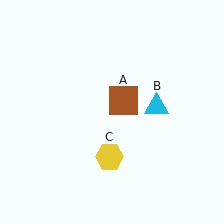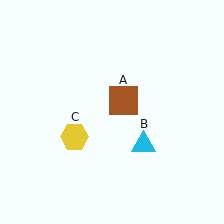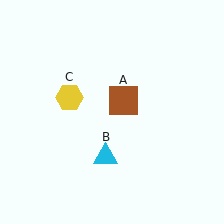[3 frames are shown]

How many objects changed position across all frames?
2 objects changed position: cyan triangle (object B), yellow hexagon (object C).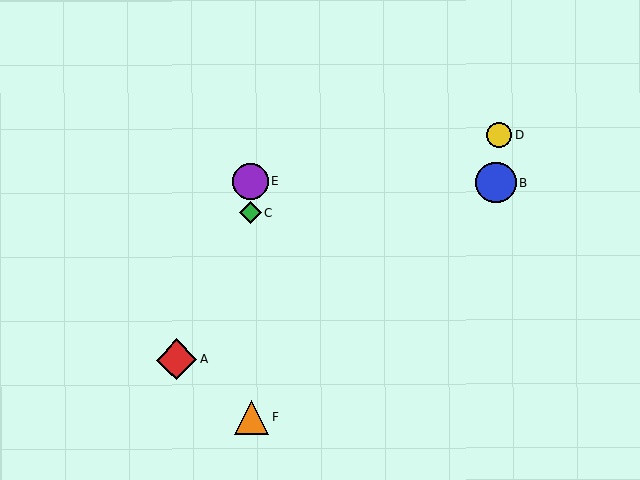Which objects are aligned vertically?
Objects C, E, F are aligned vertically.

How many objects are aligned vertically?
3 objects (C, E, F) are aligned vertically.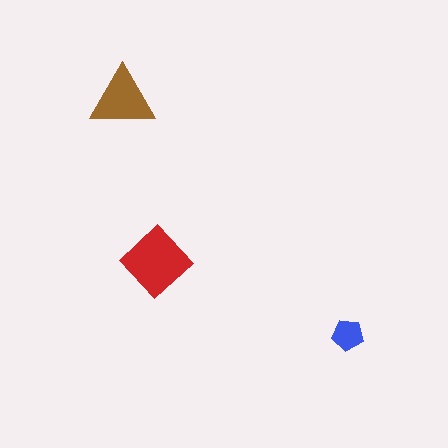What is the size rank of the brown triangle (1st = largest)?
2nd.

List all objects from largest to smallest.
The red diamond, the brown triangle, the blue pentagon.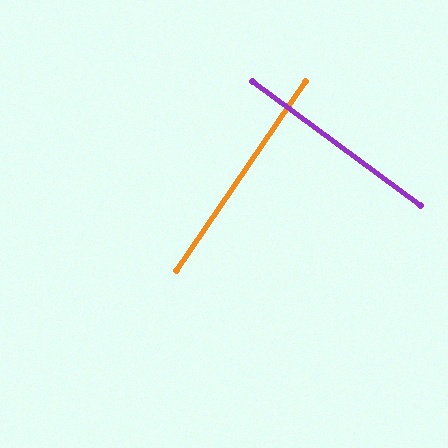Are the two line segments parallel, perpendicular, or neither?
Perpendicular — they meet at approximately 88°.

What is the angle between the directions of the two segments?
Approximately 88 degrees.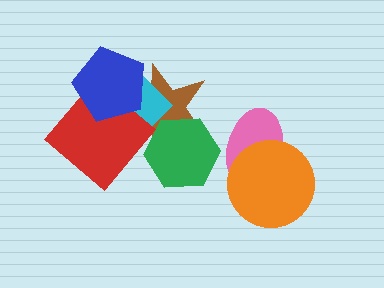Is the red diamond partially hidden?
Yes, it is partially covered by another shape.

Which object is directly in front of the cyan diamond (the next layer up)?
The red diamond is directly in front of the cyan diamond.